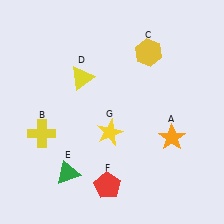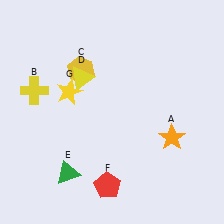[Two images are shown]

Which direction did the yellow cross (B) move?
The yellow cross (B) moved up.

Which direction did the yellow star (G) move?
The yellow star (G) moved left.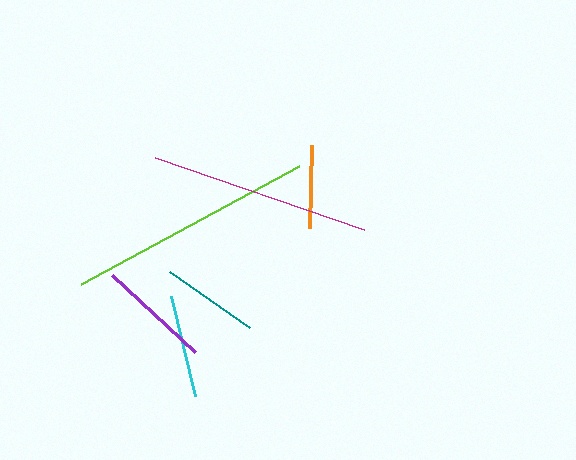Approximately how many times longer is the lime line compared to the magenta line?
The lime line is approximately 1.1 times the length of the magenta line.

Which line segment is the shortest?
The orange line is the shortest at approximately 82 pixels.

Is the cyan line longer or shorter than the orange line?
The cyan line is longer than the orange line.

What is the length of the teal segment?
The teal segment is approximately 97 pixels long.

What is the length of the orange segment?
The orange segment is approximately 82 pixels long.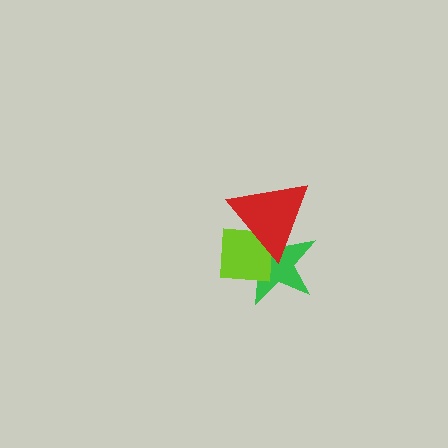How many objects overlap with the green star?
2 objects overlap with the green star.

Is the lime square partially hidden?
Yes, it is partially covered by another shape.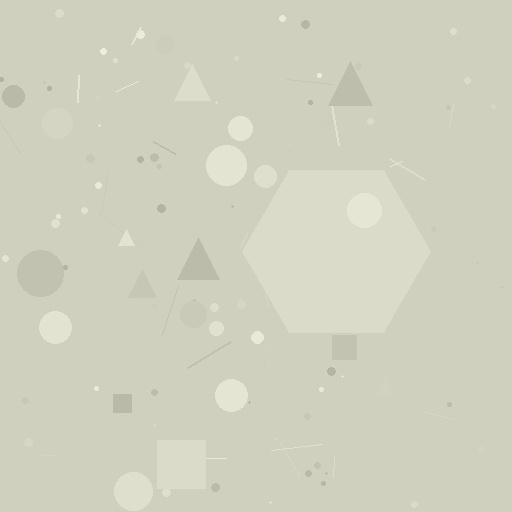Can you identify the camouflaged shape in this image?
The camouflaged shape is a hexagon.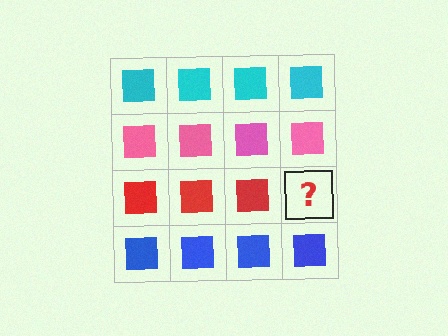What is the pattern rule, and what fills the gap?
The rule is that each row has a consistent color. The gap should be filled with a red square.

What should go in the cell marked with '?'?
The missing cell should contain a red square.